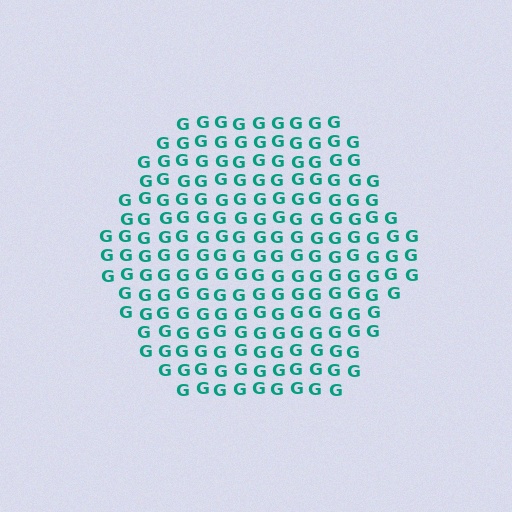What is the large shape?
The large shape is a hexagon.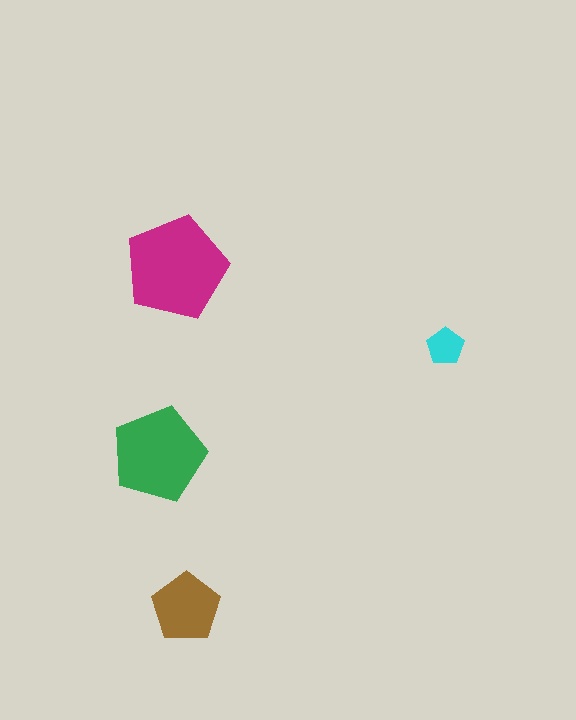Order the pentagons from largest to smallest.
the magenta one, the green one, the brown one, the cyan one.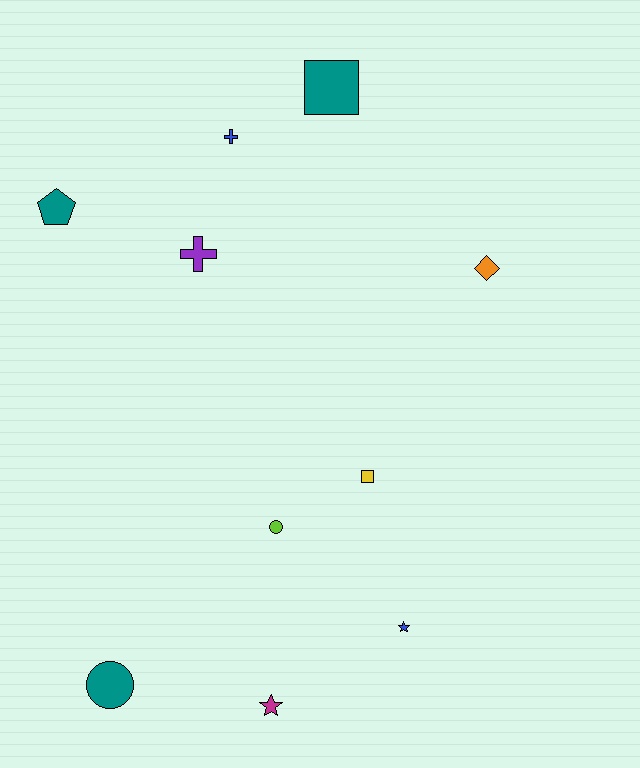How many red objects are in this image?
There are no red objects.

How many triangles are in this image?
There are no triangles.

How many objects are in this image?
There are 10 objects.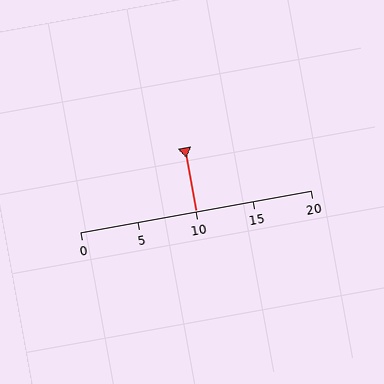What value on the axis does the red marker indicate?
The marker indicates approximately 10.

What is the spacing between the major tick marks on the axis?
The major ticks are spaced 5 apart.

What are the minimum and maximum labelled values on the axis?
The axis runs from 0 to 20.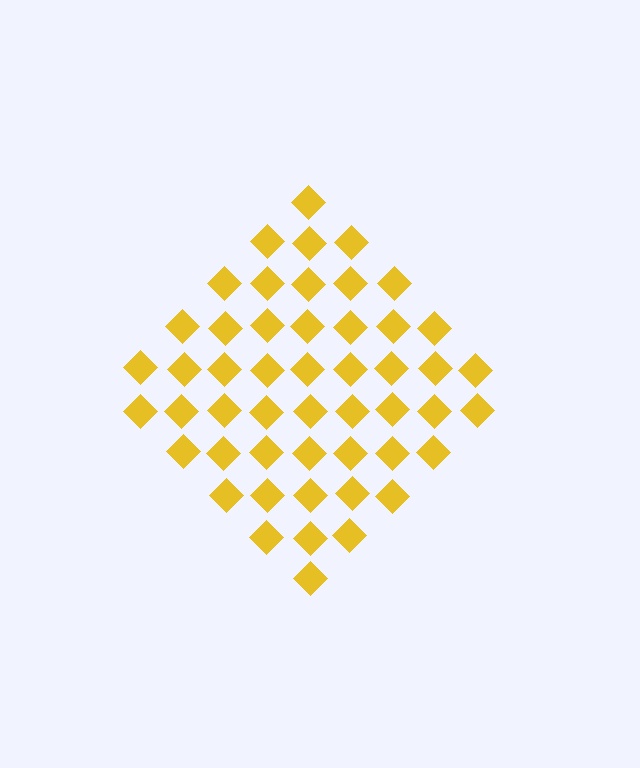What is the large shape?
The large shape is a diamond.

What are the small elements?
The small elements are diamonds.